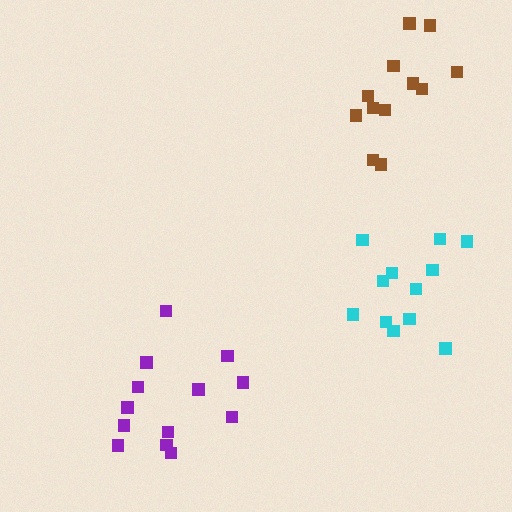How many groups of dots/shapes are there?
There are 3 groups.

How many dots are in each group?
Group 1: 12 dots, Group 2: 12 dots, Group 3: 13 dots (37 total).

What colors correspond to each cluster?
The clusters are colored: cyan, brown, purple.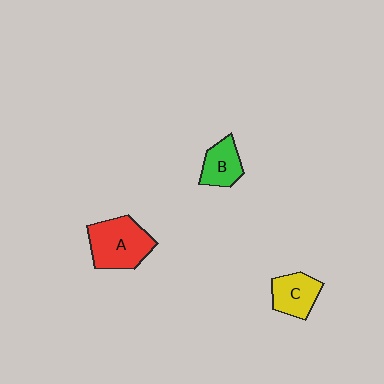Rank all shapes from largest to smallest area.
From largest to smallest: A (red), C (yellow), B (green).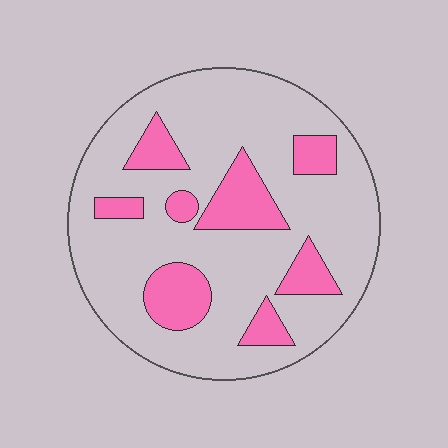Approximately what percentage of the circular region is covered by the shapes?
Approximately 20%.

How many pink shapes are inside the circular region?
8.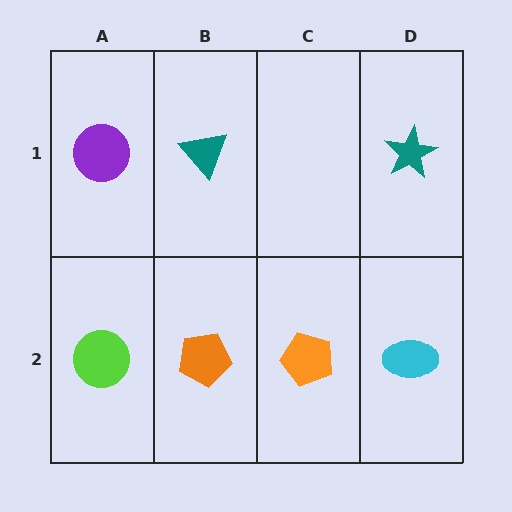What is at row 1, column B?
A teal triangle.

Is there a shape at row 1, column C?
No, that cell is empty.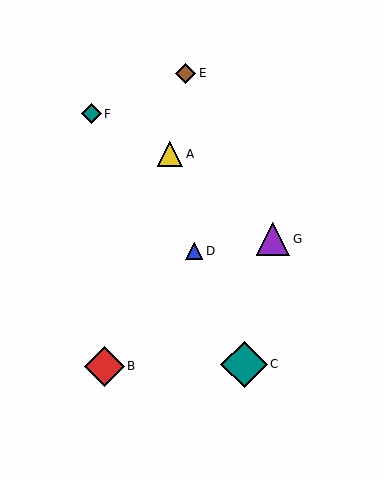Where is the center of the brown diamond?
The center of the brown diamond is at (186, 74).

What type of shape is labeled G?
Shape G is a purple triangle.